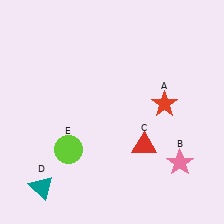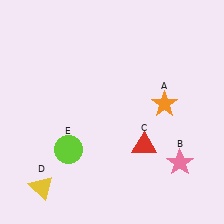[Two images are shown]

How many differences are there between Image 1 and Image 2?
There are 2 differences between the two images.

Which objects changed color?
A changed from red to orange. D changed from teal to yellow.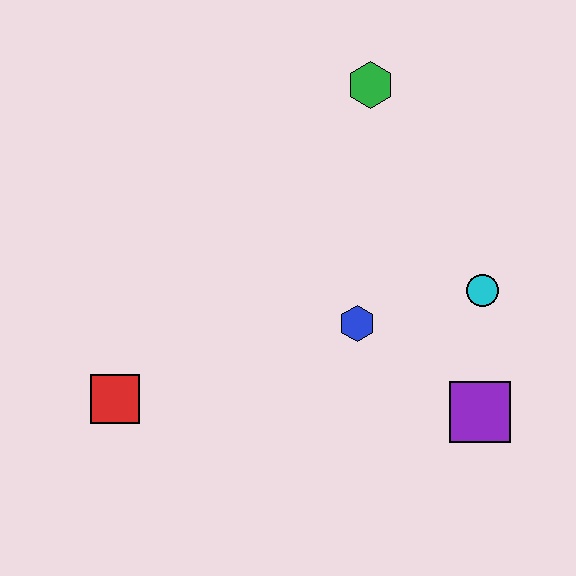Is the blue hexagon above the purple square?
Yes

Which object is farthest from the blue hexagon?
The red square is farthest from the blue hexagon.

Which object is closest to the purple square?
The cyan circle is closest to the purple square.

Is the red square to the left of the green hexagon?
Yes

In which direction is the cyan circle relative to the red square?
The cyan circle is to the right of the red square.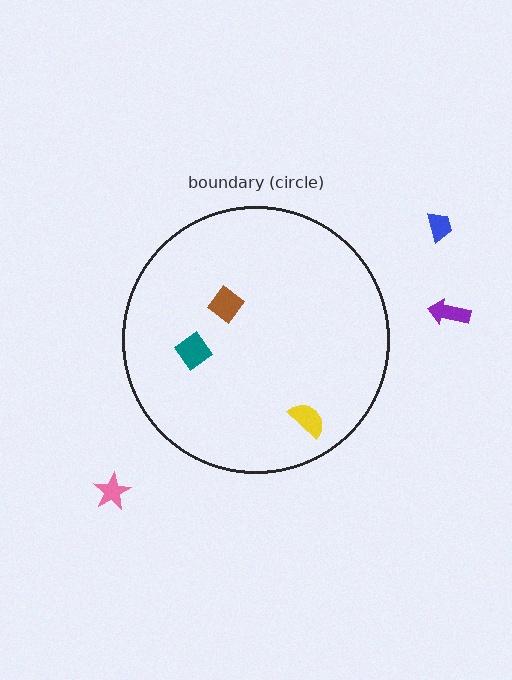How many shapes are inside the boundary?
3 inside, 3 outside.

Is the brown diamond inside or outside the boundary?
Inside.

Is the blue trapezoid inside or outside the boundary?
Outside.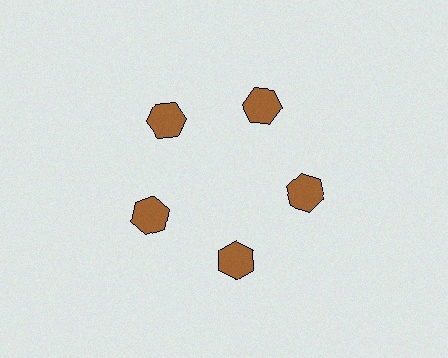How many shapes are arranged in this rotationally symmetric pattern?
There are 5 shapes, arranged in 5 groups of 1.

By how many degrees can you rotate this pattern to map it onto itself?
The pattern maps onto itself every 72 degrees of rotation.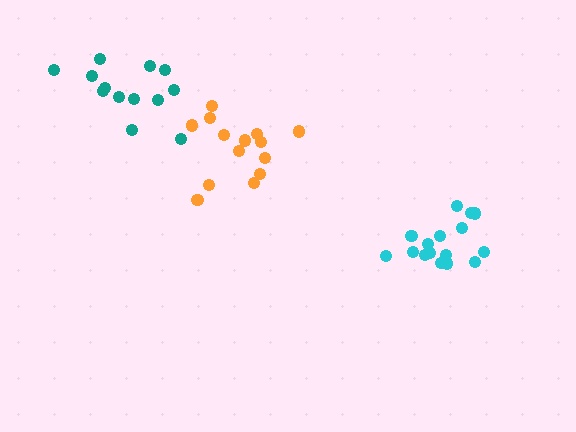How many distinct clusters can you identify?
There are 3 distinct clusters.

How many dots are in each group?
Group 1: 16 dots, Group 2: 13 dots, Group 3: 14 dots (43 total).